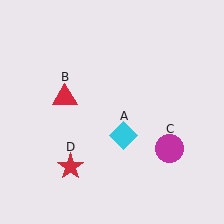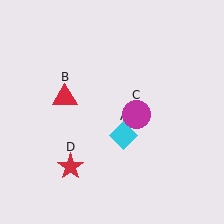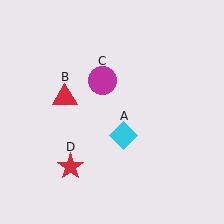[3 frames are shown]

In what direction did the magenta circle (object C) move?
The magenta circle (object C) moved up and to the left.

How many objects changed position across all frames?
1 object changed position: magenta circle (object C).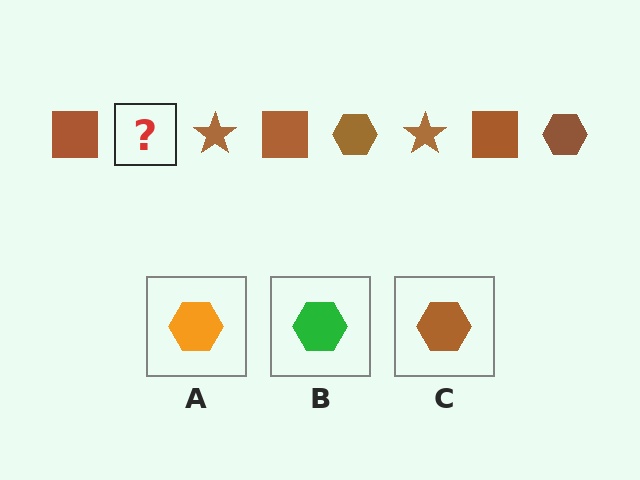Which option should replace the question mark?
Option C.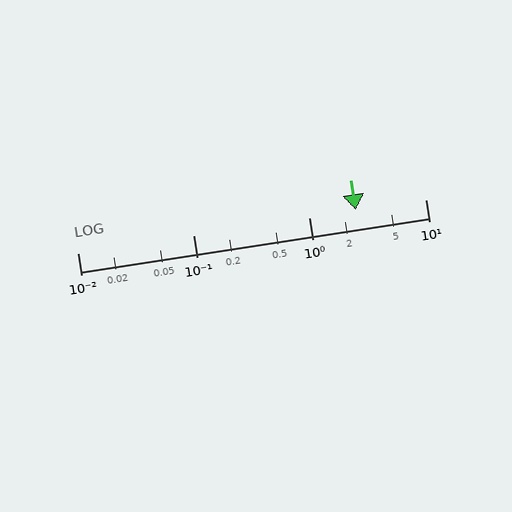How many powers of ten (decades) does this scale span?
The scale spans 3 decades, from 0.01 to 10.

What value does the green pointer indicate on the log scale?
The pointer indicates approximately 2.5.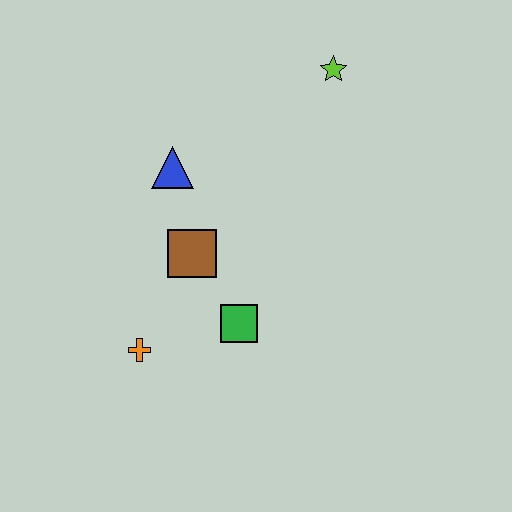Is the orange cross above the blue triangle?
No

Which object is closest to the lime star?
The blue triangle is closest to the lime star.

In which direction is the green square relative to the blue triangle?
The green square is below the blue triangle.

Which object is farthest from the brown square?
The lime star is farthest from the brown square.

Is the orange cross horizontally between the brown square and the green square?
No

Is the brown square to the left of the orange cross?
No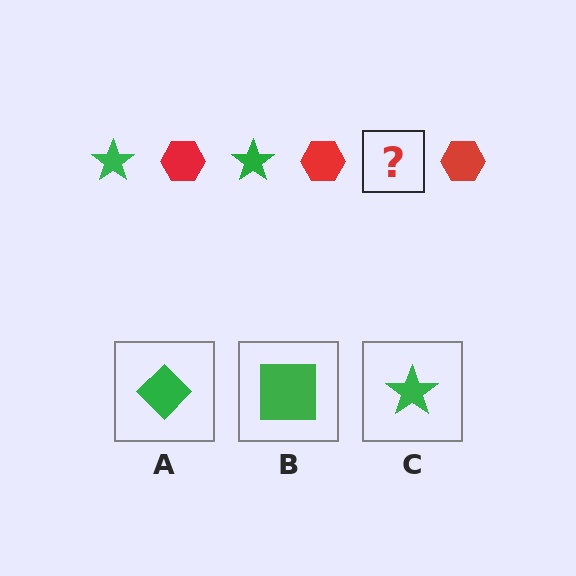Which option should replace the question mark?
Option C.